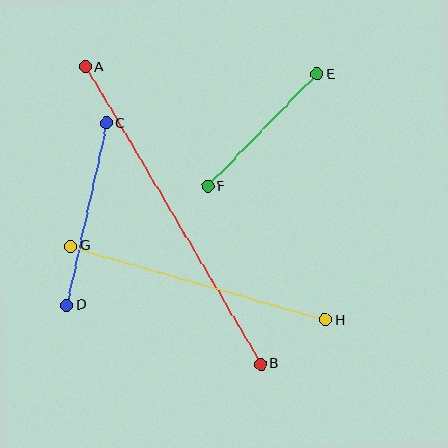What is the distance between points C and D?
The distance is approximately 186 pixels.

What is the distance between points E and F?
The distance is approximately 157 pixels.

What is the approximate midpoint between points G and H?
The midpoint is at approximately (198, 283) pixels.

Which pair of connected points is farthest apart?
Points A and B are farthest apart.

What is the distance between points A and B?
The distance is approximately 345 pixels.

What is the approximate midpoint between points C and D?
The midpoint is at approximately (86, 214) pixels.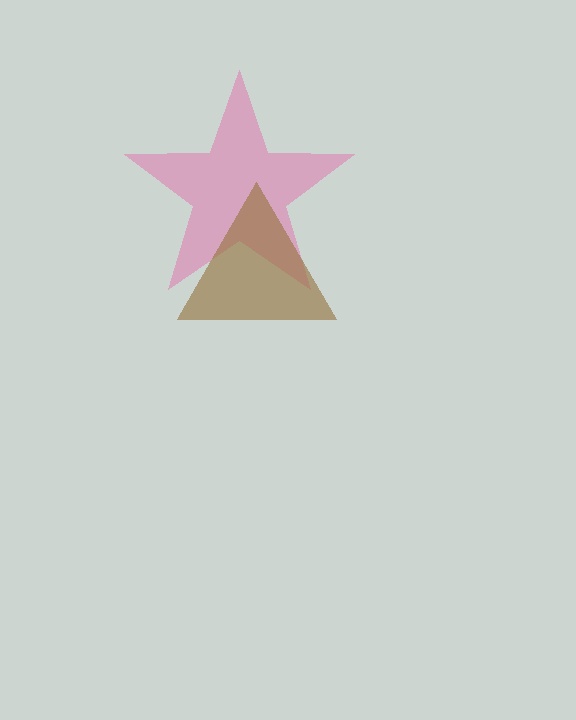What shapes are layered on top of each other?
The layered shapes are: a pink star, a brown triangle.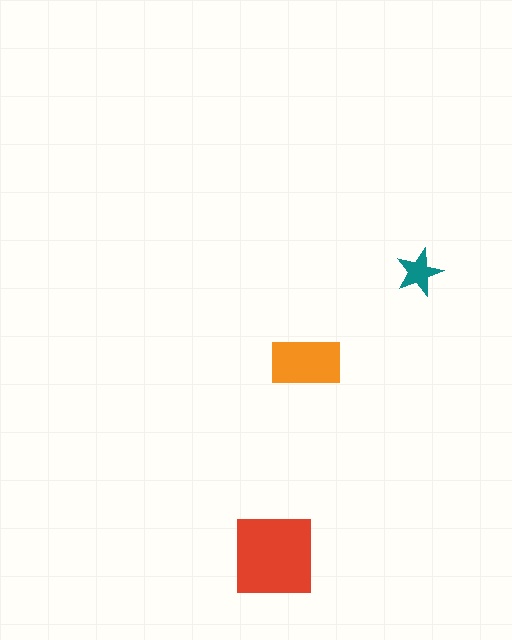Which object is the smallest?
The teal star.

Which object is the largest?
The red square.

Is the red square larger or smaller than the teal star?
Larger.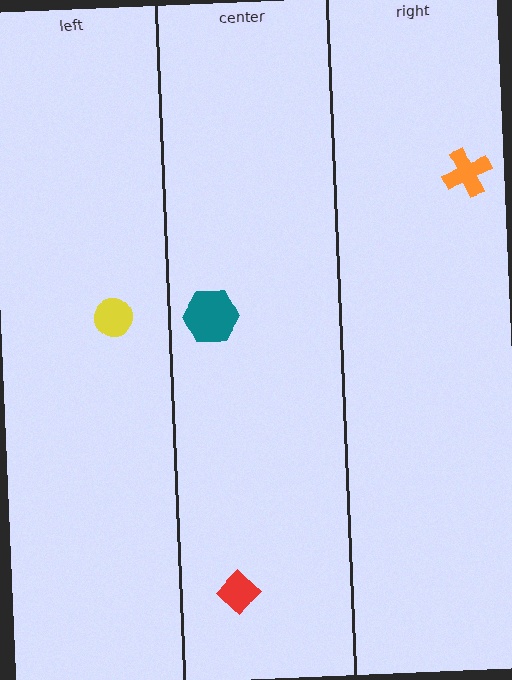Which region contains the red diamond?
The center region.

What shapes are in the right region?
The orange cross.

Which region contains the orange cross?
The right region.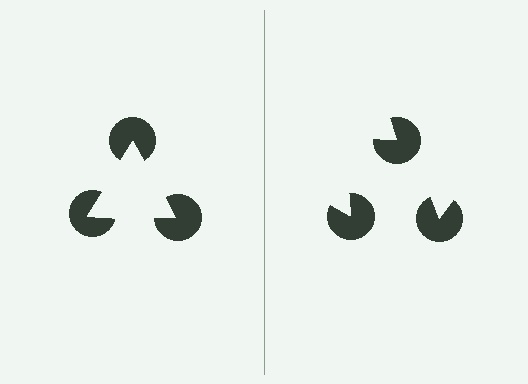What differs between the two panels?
The pac-man discs are positioned identically on both sides; only the wedge orientations differ. On the left they align to a triangle; on the right they are misaligned.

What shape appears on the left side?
An illusory triangle.